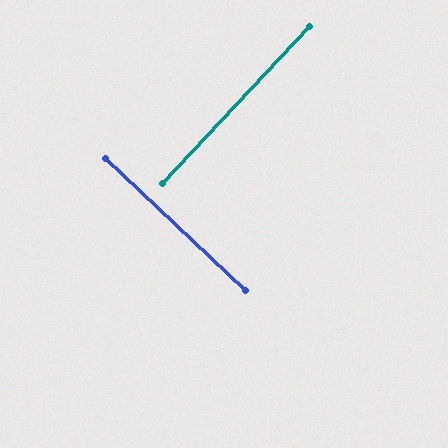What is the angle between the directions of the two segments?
Approximately 90 degrees.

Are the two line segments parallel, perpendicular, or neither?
Perpendicular — they meet at approximately 90°.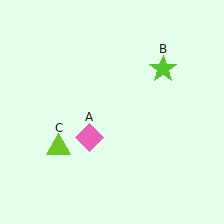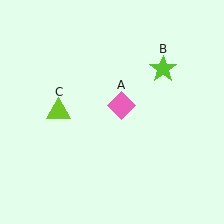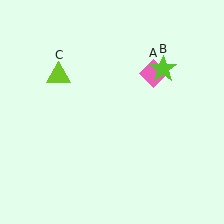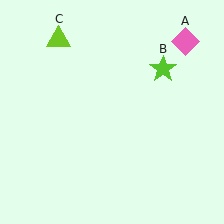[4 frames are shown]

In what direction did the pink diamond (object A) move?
The pink diamond (object A) moved up and to the right.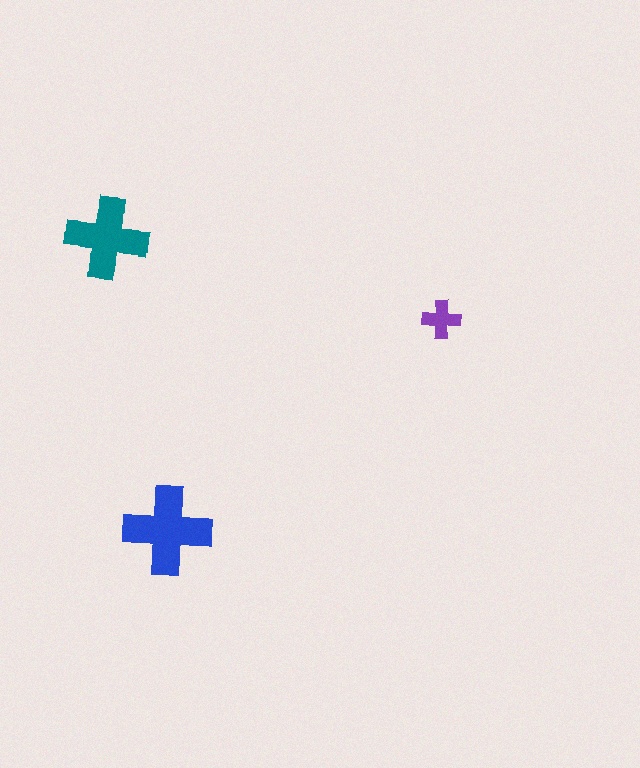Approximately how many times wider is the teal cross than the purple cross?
About 2 times wider.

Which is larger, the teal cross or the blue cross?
The blue one.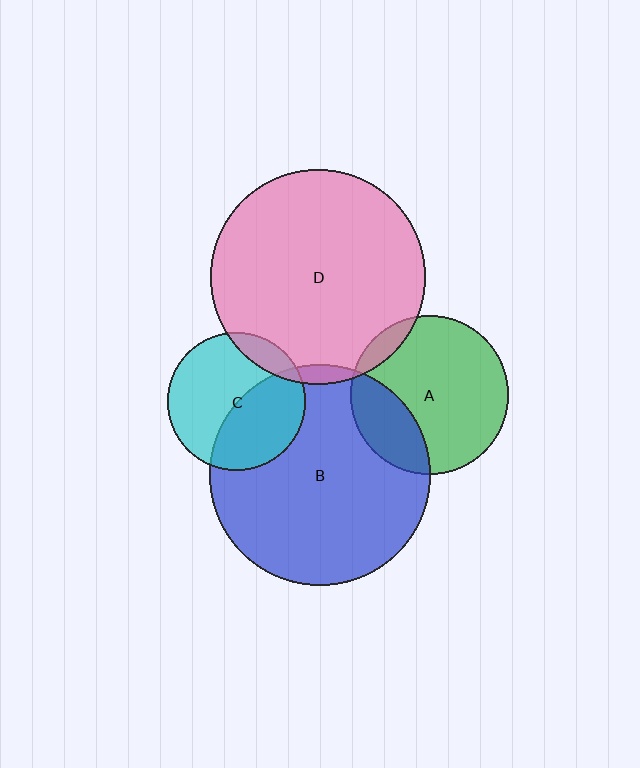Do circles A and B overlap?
Yes.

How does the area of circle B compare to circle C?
Approximately 2.6 times.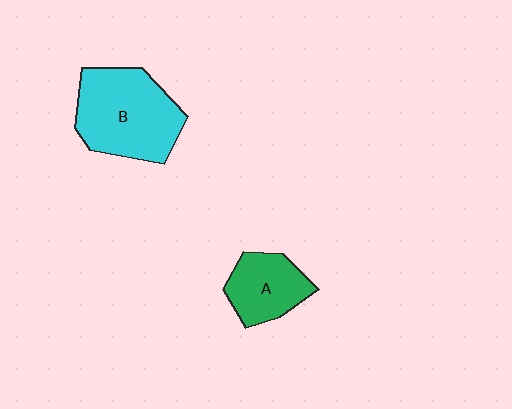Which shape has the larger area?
Shape B (cyan).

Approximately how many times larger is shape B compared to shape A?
Approximately 1.8 times.